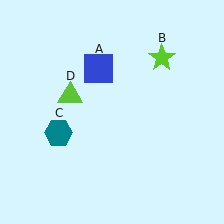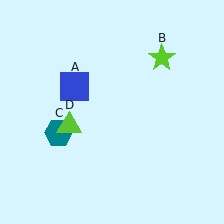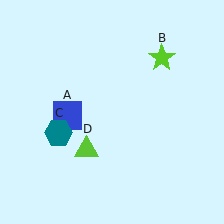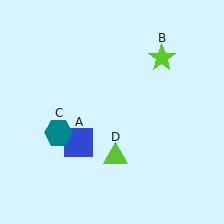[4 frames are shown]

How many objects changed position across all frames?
2 objects changed position: blue square (object A), lime triangle (object D).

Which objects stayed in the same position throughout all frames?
Lime star (object B) and teal hexagon (object C) remained stationary.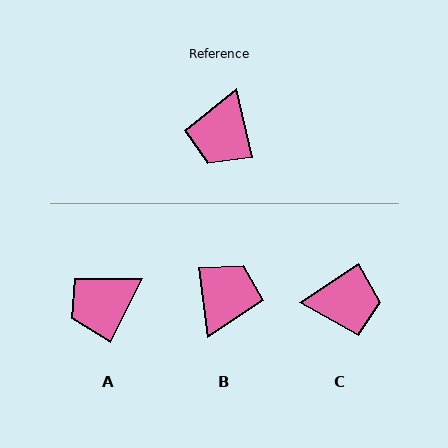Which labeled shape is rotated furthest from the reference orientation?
B, about 175 degrees away.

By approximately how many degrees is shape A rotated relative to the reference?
Approximately 39 degrees clockwise.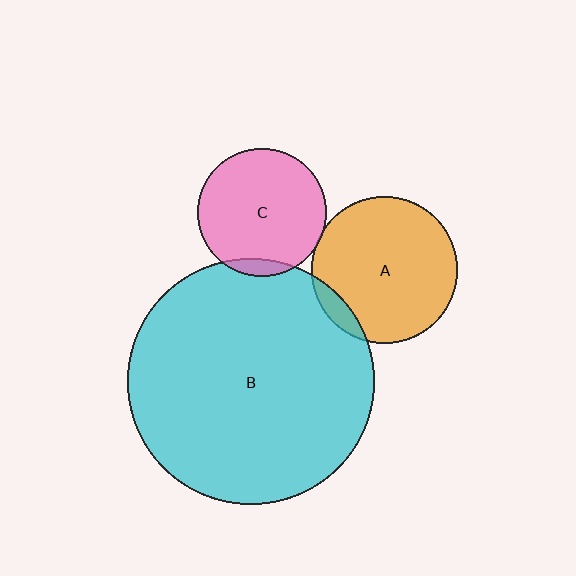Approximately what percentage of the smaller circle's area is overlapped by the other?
Approximately 5%.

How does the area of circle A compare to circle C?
Approximately 1.3 times.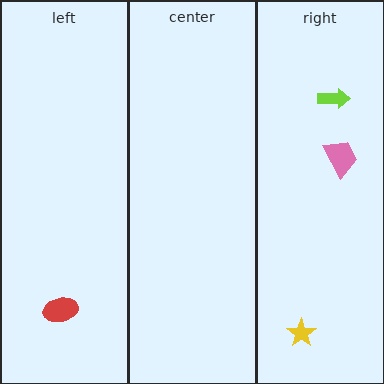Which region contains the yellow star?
The right region.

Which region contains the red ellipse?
The left region.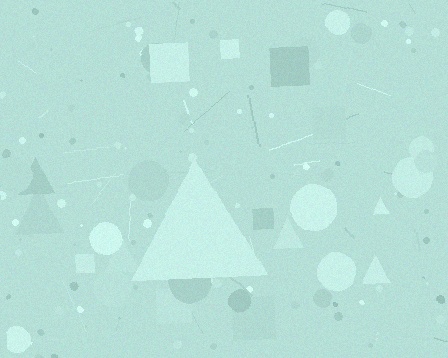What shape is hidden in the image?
A triangle is hidden in the image.